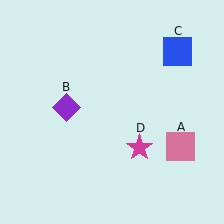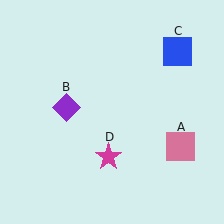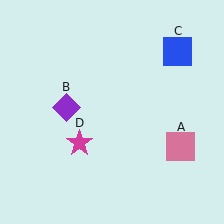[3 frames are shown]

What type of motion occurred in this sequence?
The magenta star (object D) rotated clockwise around the center of the scene.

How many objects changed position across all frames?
1 object changed position: magenta star (object D).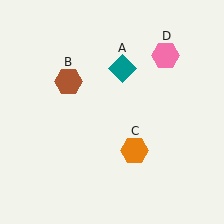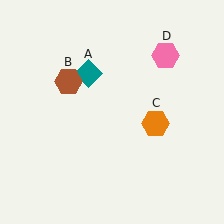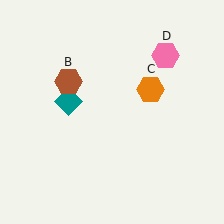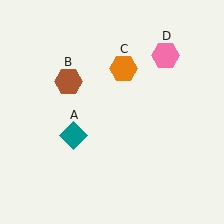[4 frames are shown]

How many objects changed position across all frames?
2 objects changed position: teal diamond (object A), orange hexagon (object C).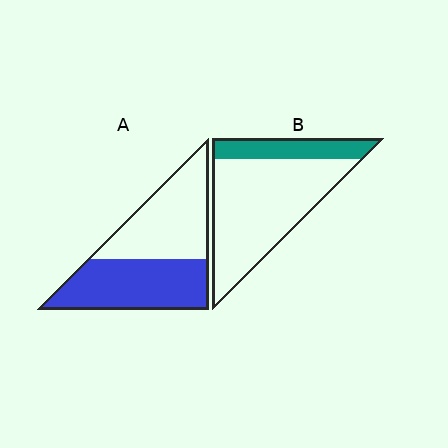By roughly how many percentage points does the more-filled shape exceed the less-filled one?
By roughly 30 percentage points (A over B).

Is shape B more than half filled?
No.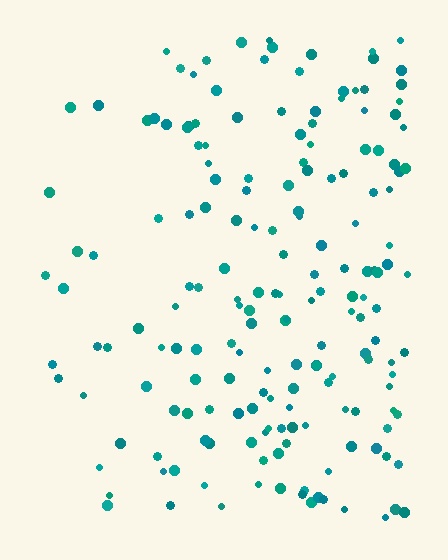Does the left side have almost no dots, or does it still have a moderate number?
Still a moderate number, just noticeably fewer than the right.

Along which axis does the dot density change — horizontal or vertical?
Horizontal.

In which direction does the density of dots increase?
From left to right, with the right side densest.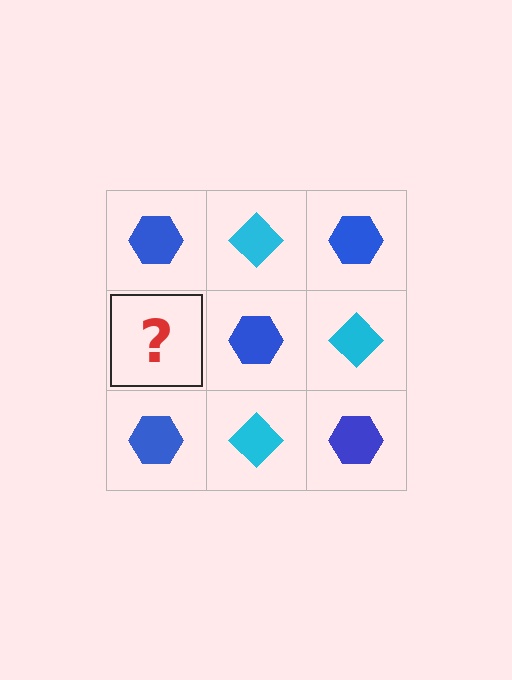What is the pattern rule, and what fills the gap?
The rule is that it alternates blue hexagon and cyan diamond in a checkerboard pattern. The gap should be filled with a cyan diamond.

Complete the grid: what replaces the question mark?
The question mark should be replaced with a cyan diamond.